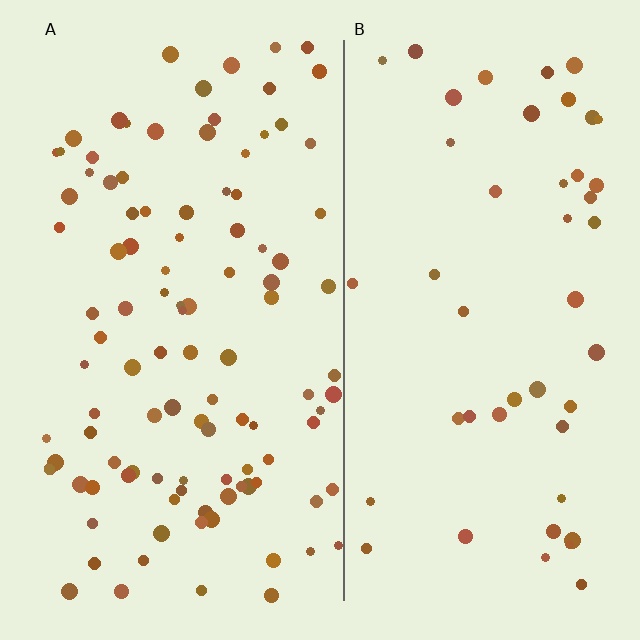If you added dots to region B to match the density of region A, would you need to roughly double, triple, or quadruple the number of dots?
Approximately double.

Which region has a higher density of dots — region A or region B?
A (the left).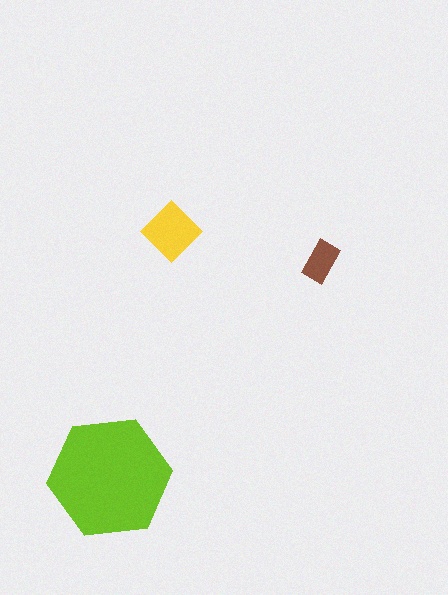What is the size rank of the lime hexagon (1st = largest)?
1st.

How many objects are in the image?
There are 3 objects in the image.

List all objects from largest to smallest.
The lime hexagon, the yellow diamond, the brown rectangle.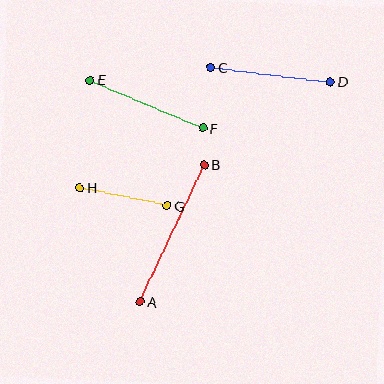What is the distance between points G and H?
The distance is approximately 89 pixels.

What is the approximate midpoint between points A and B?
The midpoint is at approximately (172, 233) pixels.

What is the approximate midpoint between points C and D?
The midpoint is at approximately (271, 75) pixels.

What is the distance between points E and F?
The distance is approximately 123 pixels.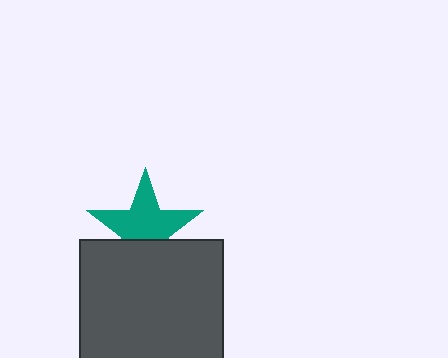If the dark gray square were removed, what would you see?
You would see the complete teal star.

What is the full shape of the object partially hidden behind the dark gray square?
The partially hidden object is a teal star.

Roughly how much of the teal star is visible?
Most of it is visible (roughly 66%).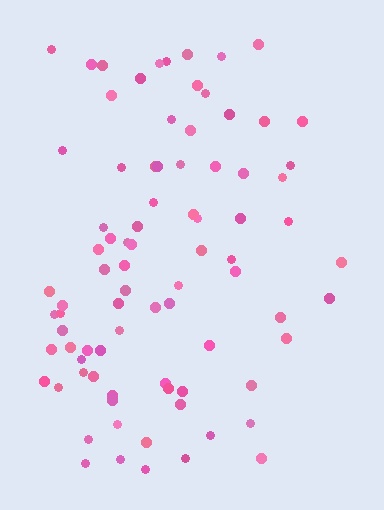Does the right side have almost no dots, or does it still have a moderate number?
Still a moderate number, just noticeably fewer than the left.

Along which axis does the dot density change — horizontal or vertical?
Horizontal.